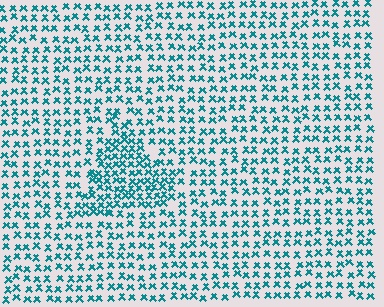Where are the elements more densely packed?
The elements are more densely packed inside the triangle boundary.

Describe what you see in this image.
The image contains small teal elements arranged at two different densities. A triangle-shaped region is visible where the elements are more densely packed than the surrounding area.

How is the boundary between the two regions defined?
The boundary is defined by a change in element density (approximately 1.7x ratio). All elements are the same color, size, and shape.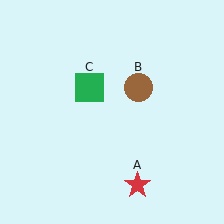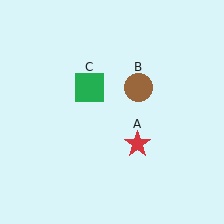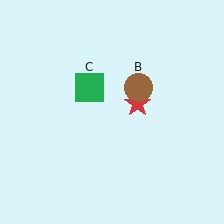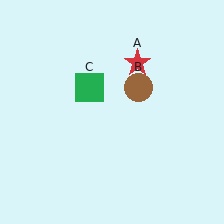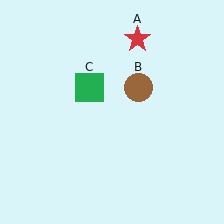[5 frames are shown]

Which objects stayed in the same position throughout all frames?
Brown circle (object B) and green square (object C) remained stationary.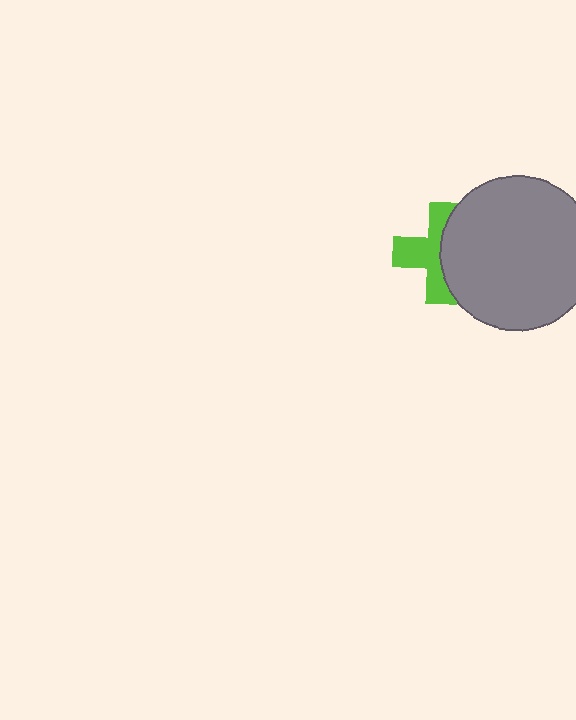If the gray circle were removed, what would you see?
You would see the complete lime cross.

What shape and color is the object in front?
The object in front is a gray circle.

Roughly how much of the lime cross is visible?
About half of it is visible (roughly 54%).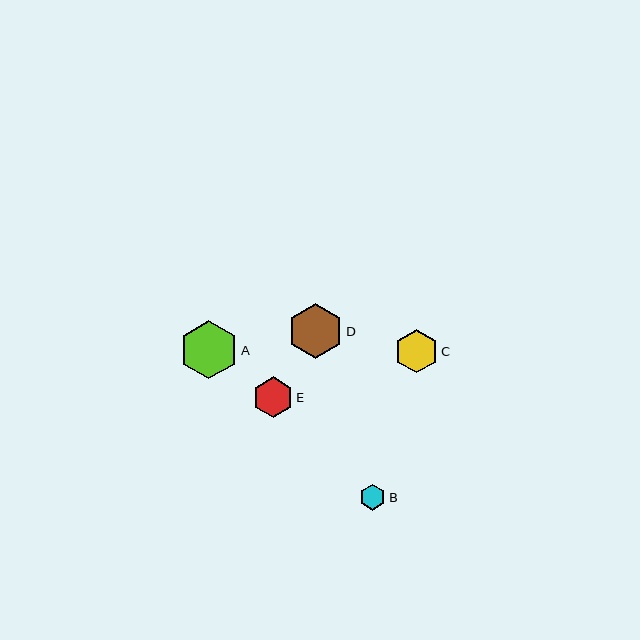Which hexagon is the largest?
Hexagon A is the largest with a size of approximately 58 pixels.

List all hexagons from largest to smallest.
From largest to smallest: A, D, C, E, B.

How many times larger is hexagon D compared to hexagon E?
Hexagon D is approximately 1.4 times the size of hexagon E.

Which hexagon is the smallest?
Hexagon B is the smallest with a size of approximately 26 pixels.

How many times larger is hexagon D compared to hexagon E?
Hexagon D is approximately 1.4 times the size of hexagon E.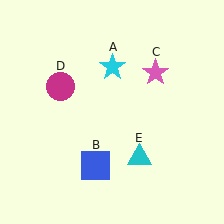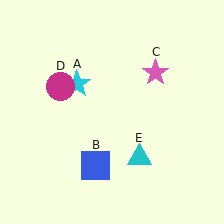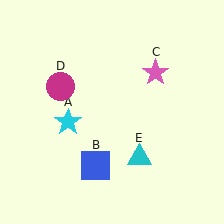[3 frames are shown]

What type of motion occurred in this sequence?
The cyan star (object A) rotated counterclockwise around the center of the scene.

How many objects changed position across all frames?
1 object changed position: cyan star (object A).